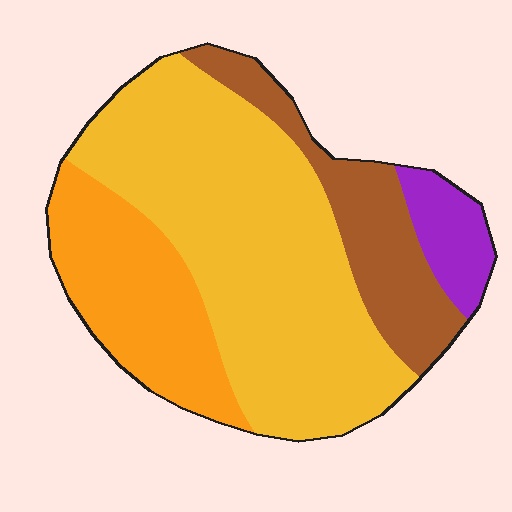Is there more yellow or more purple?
Yellow.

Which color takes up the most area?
Yellow, at roughly 55%.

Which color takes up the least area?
Purple, at roughly 5%.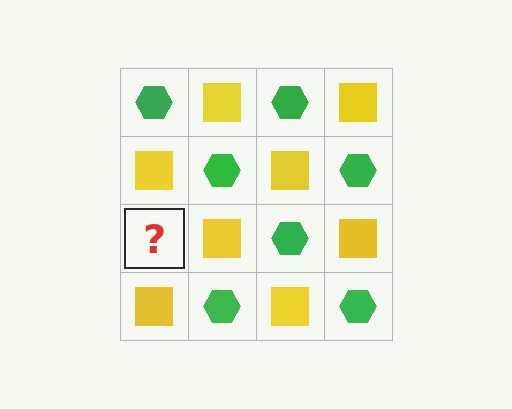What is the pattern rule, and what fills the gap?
The rule is that it alternates green hexagon and yellow square in a checkerboard pattern. The gap should be filled with a green hexagon.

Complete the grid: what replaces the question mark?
The question mark should be replaced with a green hexagon.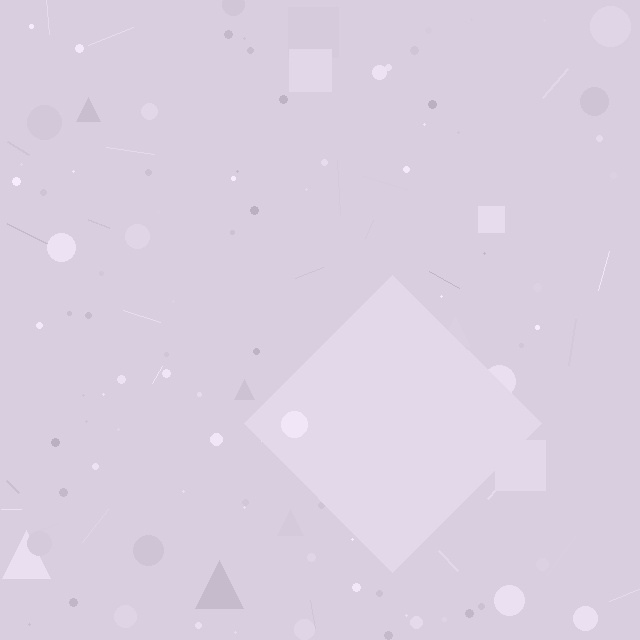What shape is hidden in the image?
A diamond is hidden in the image.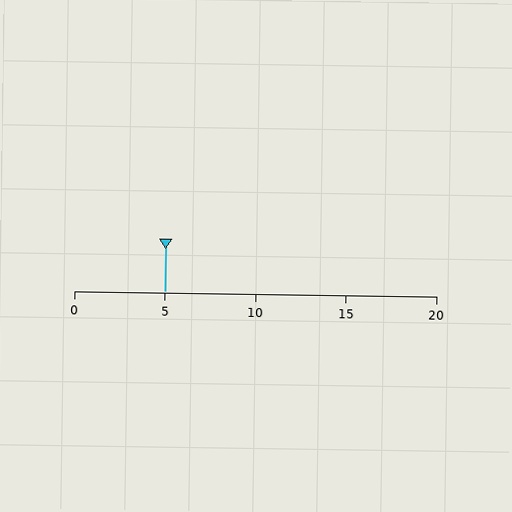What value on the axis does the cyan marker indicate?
The marker indicates approximately 5.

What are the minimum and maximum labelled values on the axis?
The axis runs from 0 to 20.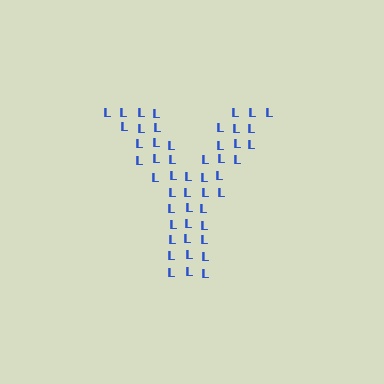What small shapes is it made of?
It is made of small letter L's.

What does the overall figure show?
The overall figure shows the letter Y.